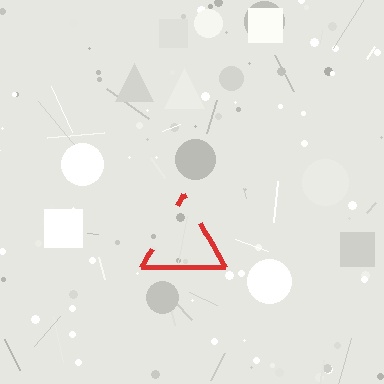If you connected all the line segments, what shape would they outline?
They would outline a triangle.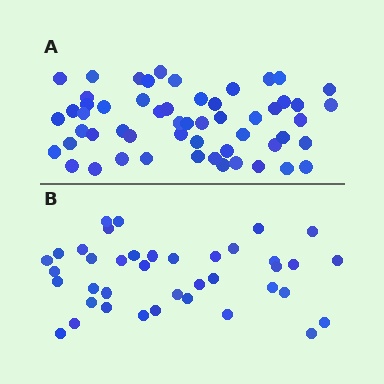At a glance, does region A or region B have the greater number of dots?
Region A (the top region) has more dots.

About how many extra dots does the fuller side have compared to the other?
Region A has approximately 15 more dots than region B.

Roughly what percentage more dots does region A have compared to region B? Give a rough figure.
About 40% more.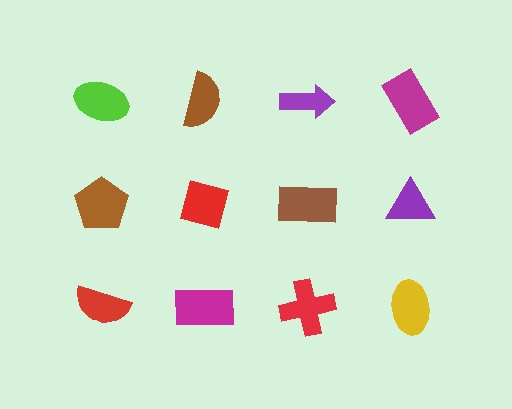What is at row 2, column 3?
A brown rectangle.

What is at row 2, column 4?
A purple triangle.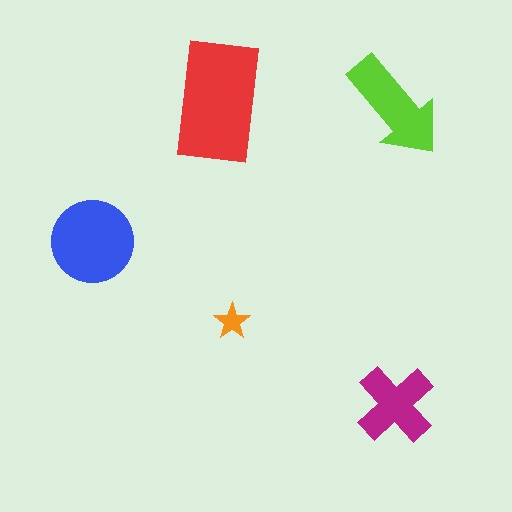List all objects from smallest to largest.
The orange star, the magenta cross, the lime arrow, the blue circle, the red rectangle.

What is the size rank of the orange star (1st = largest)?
5th.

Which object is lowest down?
The magenta cross is bottommost.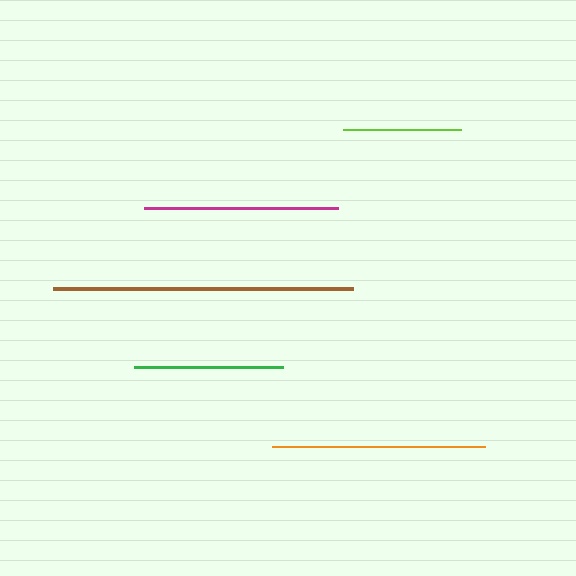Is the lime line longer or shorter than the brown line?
The brown line is longer than the lime line.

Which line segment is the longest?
The brown line is the longest at approximately 300 pixels.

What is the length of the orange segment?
The orange segment is approximately 214 pixels long.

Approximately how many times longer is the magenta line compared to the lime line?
The magenta line is approximately 1.6 times the length of the lime line.